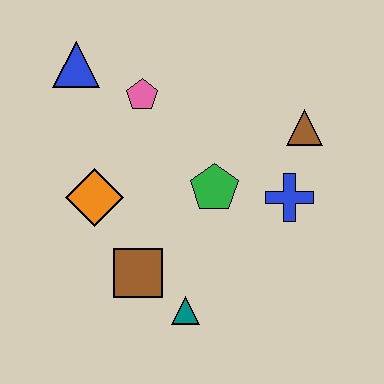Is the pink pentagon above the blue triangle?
No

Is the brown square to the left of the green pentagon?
Yes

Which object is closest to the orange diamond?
The brown square is closest to the orange diamond.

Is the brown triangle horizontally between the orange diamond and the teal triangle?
No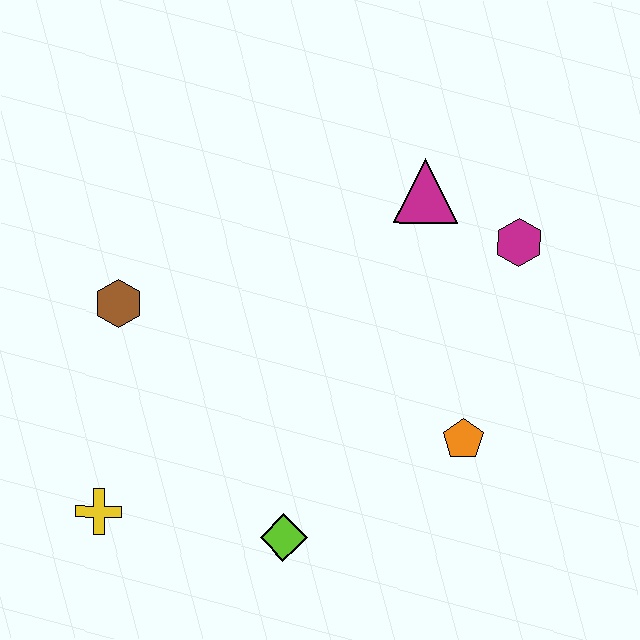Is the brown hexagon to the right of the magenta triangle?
No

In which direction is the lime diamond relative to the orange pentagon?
The lime diamond is to the left of the orange pentagon.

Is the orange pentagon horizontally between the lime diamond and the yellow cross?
No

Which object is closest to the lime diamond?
The yellow cross is closest to the lime diamond.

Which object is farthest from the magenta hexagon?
The yellow cross is farthest from the magenta hexagon.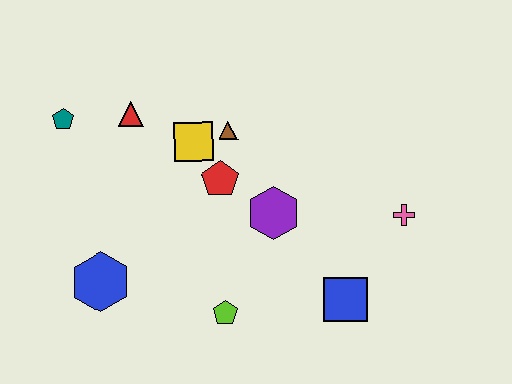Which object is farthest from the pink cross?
The teal pentagon is farthest from the pink cross.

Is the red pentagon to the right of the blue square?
No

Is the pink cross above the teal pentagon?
No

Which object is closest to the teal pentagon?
The red triangle is closest to the teal pentagon.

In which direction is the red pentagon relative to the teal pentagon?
The red pentagon is to the right of the teal pentagon.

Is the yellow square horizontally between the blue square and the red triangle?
Yes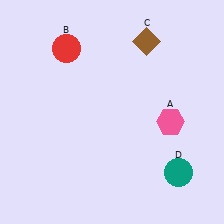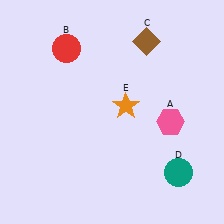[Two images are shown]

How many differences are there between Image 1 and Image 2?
There is 1 difference between the two images.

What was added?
An orange star (E) was added in Image 2.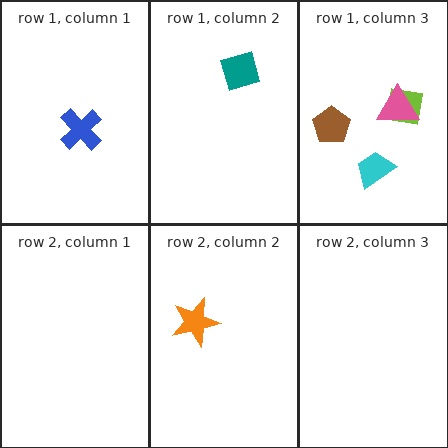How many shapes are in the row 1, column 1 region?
1.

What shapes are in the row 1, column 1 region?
The blue cross.